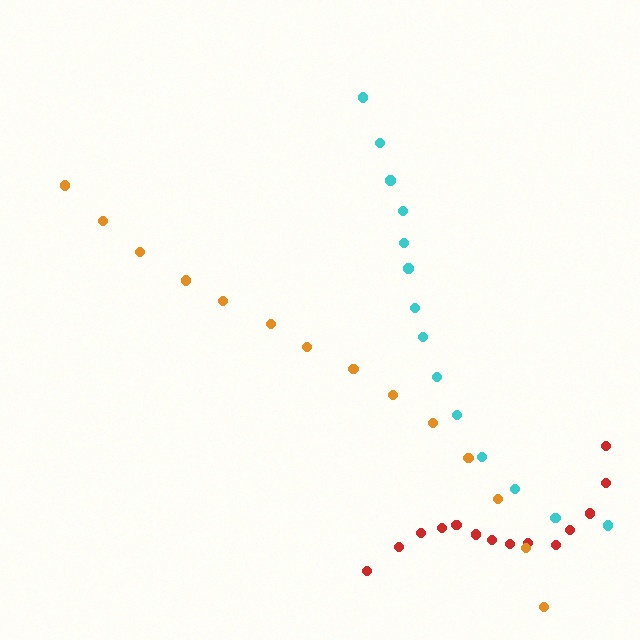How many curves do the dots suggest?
There are 3 distinct paths.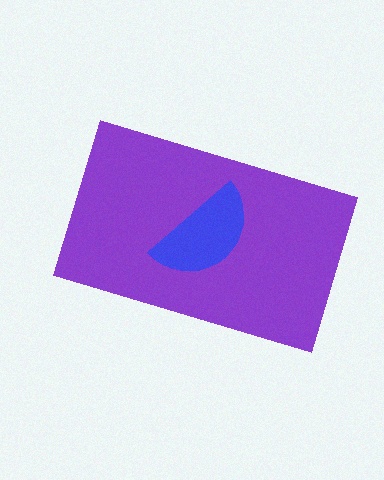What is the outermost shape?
The purple rectangle.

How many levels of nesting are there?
2.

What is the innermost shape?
The blue semicircle.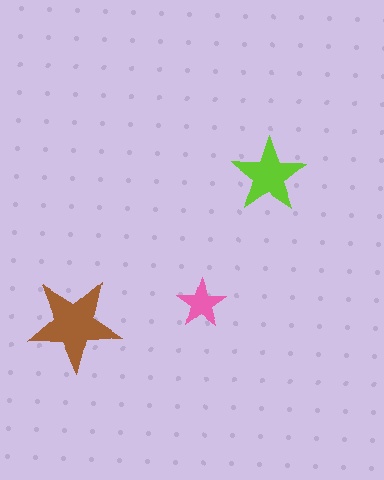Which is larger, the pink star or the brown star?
The brown one.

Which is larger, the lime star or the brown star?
The brown one.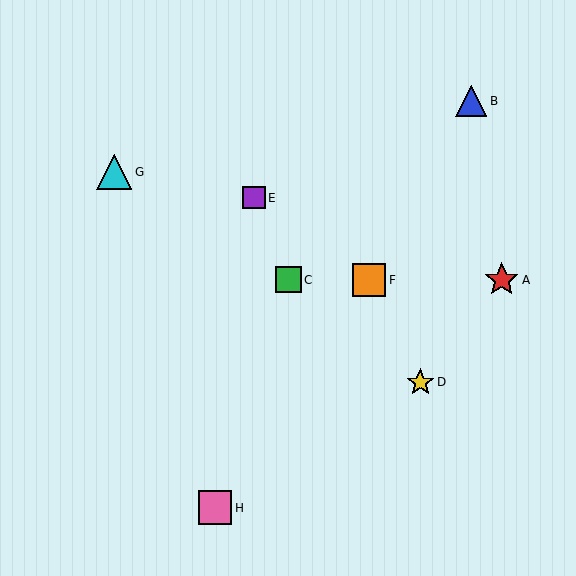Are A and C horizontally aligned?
Yes, both are at y≈280.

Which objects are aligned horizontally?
Objects A, C, F are aligned horizontally.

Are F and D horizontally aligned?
No, F is at y≈280 and D is at y≈382.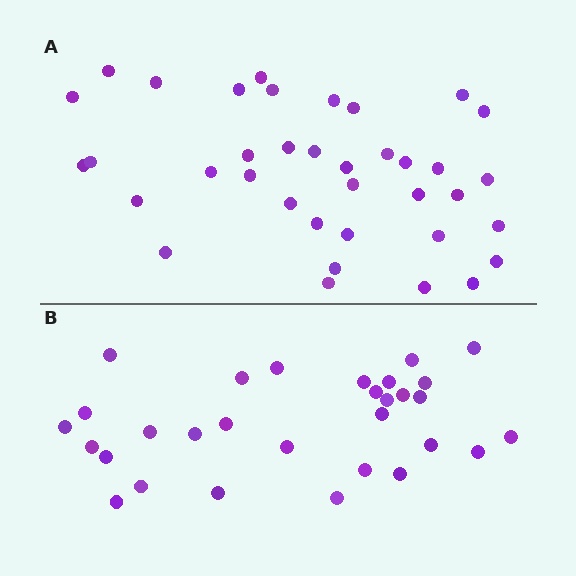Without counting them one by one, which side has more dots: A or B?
Region A (the top region) has more dots.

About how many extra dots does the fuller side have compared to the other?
Region A has roughly 8 or so more dots than region B.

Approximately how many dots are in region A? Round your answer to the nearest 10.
About 40 dots. (The exact count is 37, which rounds to 40.)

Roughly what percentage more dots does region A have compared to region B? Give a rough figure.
About 25% more.